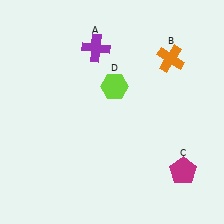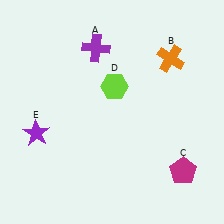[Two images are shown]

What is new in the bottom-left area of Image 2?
A purple star (E) was added in the bottom-left area of Image 2.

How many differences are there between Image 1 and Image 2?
There is 1 difference between the two images.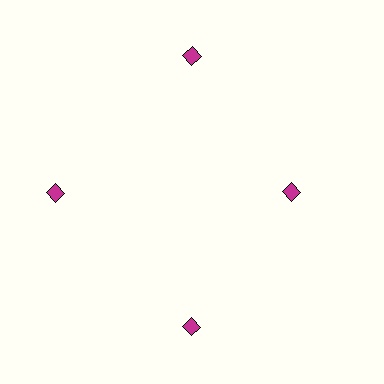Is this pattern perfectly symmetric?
No. The 4 magenta diamonds are arranged in a ring, but one element near the 3 o'clock position is pulled inward toward the center, breaking the 4-fold rotational symmetry.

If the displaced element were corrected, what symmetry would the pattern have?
It would have 4-fold rotational symmetry — the pattern would map onto itself every 90 degrees.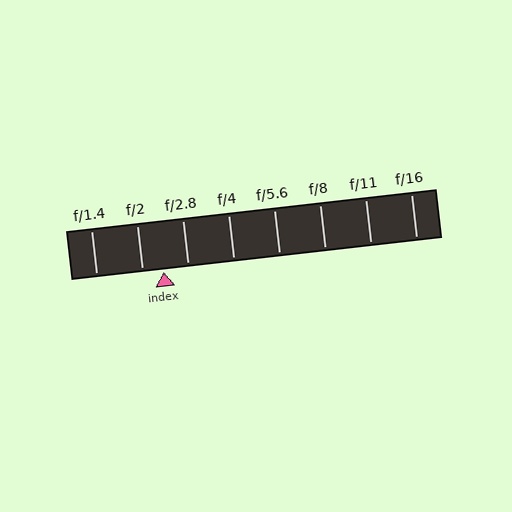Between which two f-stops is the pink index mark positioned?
The index mark is between f/2 and f/2.8.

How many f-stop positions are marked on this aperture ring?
There are 8 f-stop positions marked.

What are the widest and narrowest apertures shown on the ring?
The widest aperture shown is f/1.4 and the narrowest is f/16.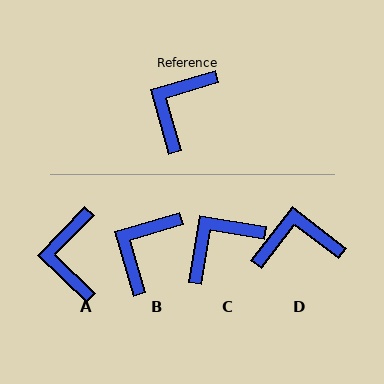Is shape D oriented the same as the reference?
No, it is off by about 54 degrees.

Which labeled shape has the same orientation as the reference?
B.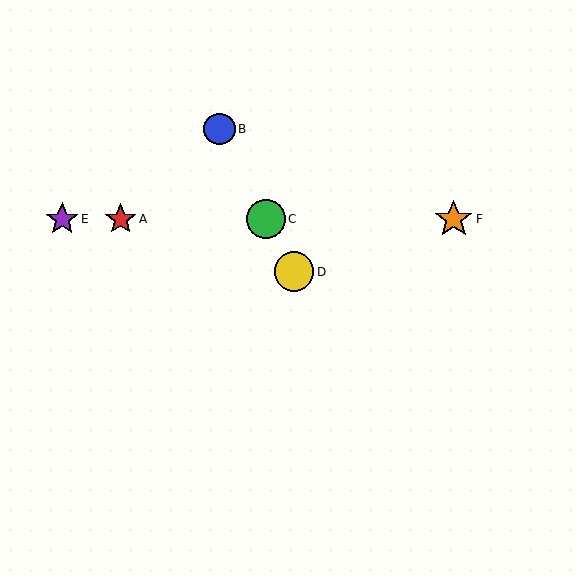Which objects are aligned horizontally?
Objects A, C, E, F are aligned horizontally.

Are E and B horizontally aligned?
No, E is at y≈219 and B is at y≈129.